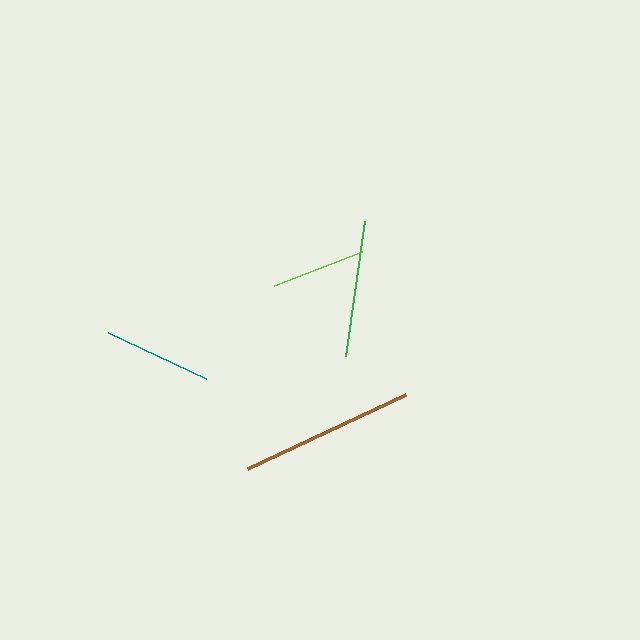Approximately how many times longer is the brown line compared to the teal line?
The brown line is approximately 1.6 times the length of the teal line.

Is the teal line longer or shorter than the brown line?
The brown line is longer than the teal line.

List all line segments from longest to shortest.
From longest to shortest: brown, green, teal, lime.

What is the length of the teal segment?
The teal segment is approximately 108 pixels long.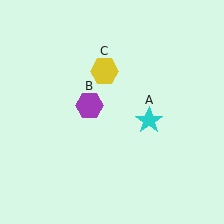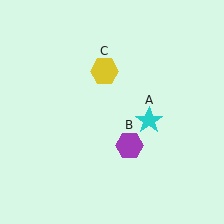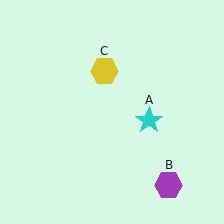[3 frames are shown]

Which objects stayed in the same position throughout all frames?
Cyan star (object A) and yellow hexagon (object C) remained stationary.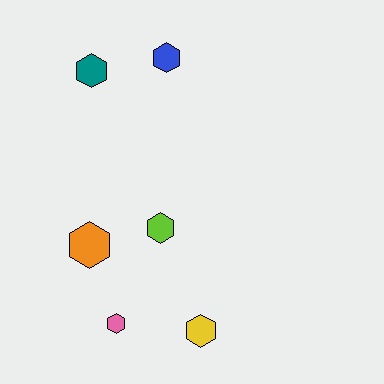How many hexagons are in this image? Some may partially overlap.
There are 6 hexagons.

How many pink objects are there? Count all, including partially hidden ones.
There is 1 pink object.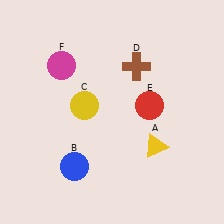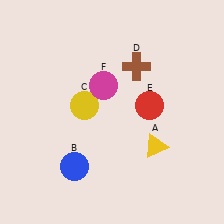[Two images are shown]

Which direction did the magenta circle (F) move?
The magenta circle (F) moved right.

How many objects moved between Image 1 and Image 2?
1 object moved between the two images.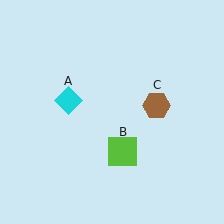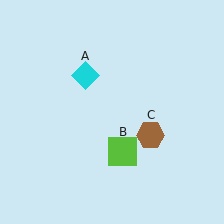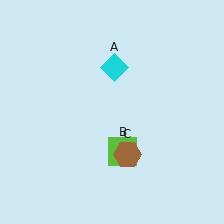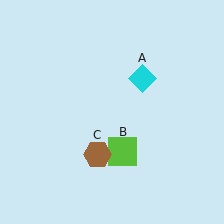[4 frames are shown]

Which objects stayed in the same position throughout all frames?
Lime square (object B) remained stationary.